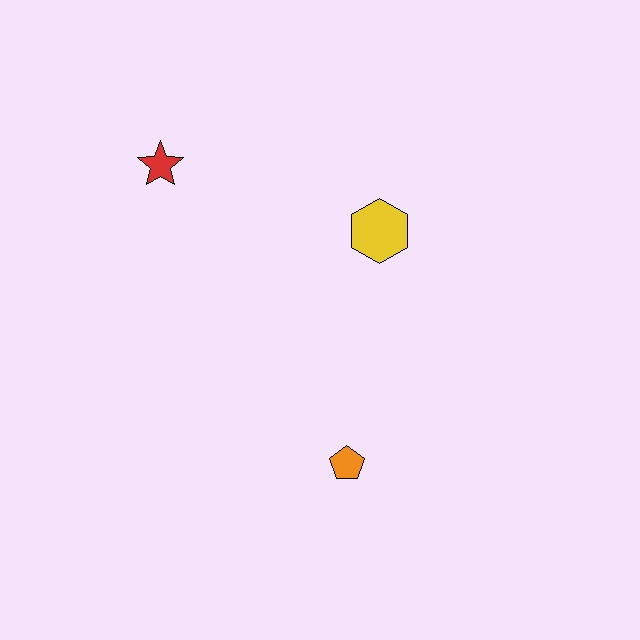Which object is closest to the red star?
The yellow hexagon is closest to the red star.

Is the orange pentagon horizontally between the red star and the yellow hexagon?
Yes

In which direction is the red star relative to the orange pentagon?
The red star is above the orange pentagon.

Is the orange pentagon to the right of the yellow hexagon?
No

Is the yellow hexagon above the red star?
No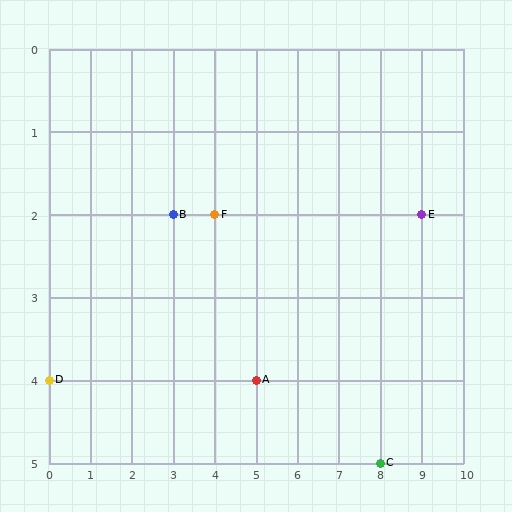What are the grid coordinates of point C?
Point C is at grid coordinates (8, 5).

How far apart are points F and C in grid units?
Points F and C are 4 columns and 3 rows apart (about 5.0 grid units diagonally).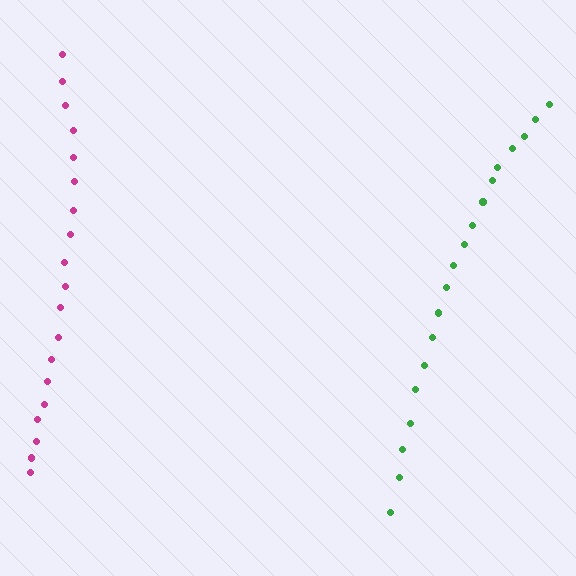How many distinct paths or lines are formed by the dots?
There are 2 distinct paths.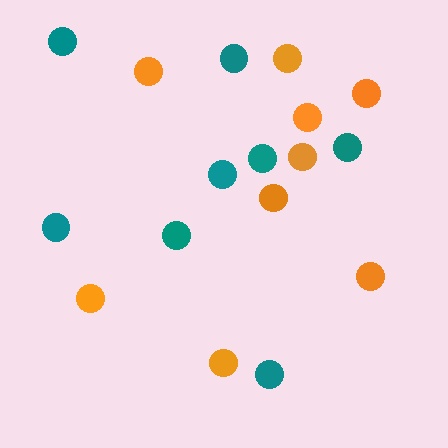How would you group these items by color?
There are 2 groups: one group of teal circles (8) and one group of orange circles (9).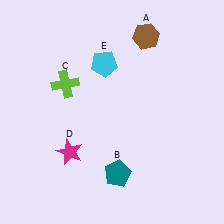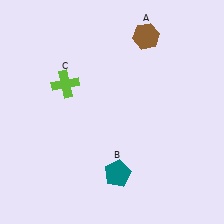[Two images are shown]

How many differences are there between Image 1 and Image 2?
There are 2 differences between the two images.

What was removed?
The magenta star (D), the cyan pentagon (E) were removed in Image 2.